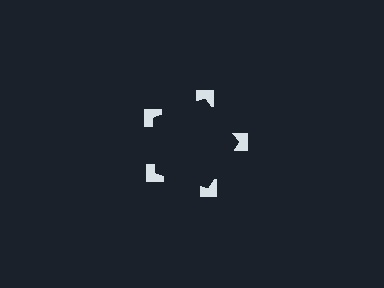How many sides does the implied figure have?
5 sides.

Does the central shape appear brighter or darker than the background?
It typically appears slightly darker than the background, even though no actual brightness change is drawn.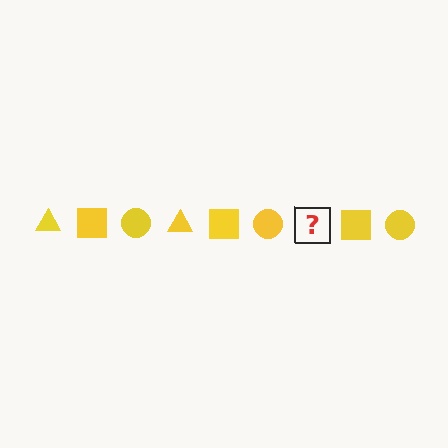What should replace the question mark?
The question mark should be replaced with a yellow triangle.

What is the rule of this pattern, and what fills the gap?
The rule is that the pattern cycles through triangle, square, circle shapes in yellow. The gap should be filled with a yellow triangle.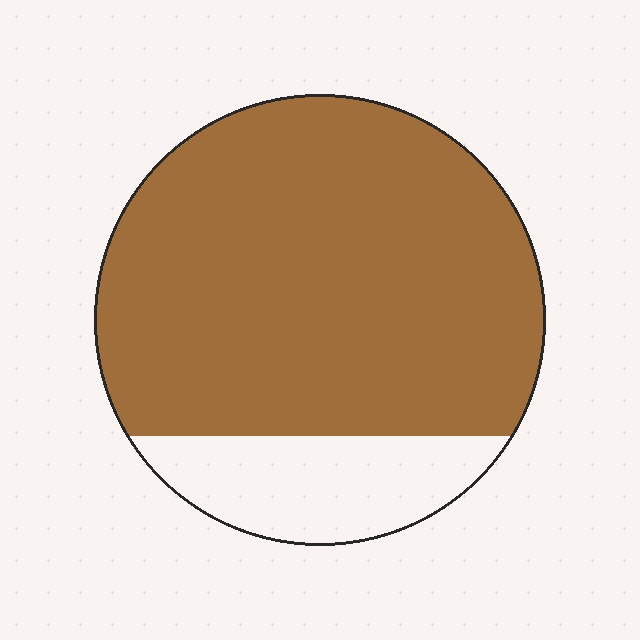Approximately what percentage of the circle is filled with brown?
Approximately 80%.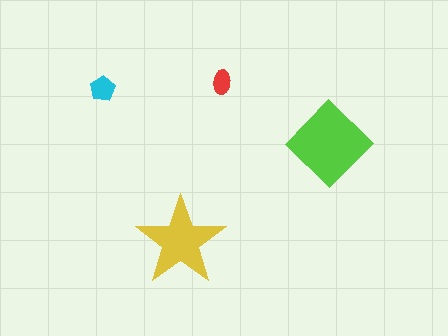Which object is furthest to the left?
The cyan pentagon is leftmost.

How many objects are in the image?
There are 4 objects in the image.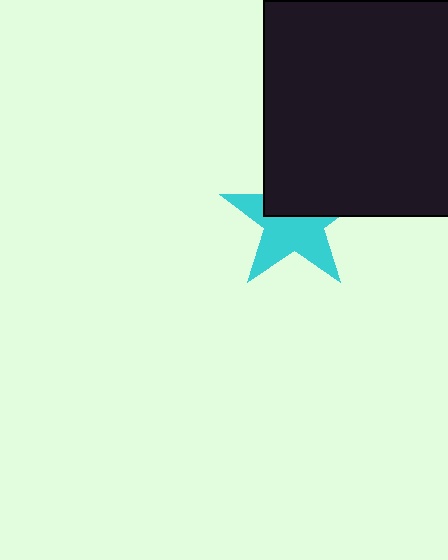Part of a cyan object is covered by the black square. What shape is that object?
It is a star.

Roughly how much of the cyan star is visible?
About half of it is visible (roughly 57%).